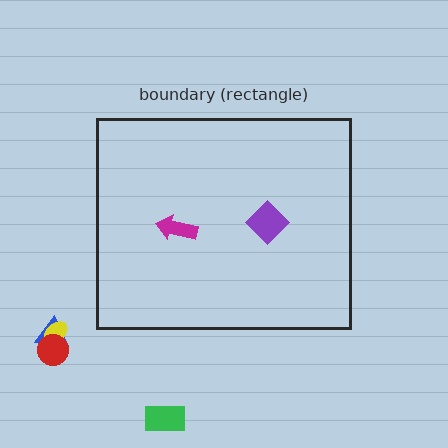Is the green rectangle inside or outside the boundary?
Outside.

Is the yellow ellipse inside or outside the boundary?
Outside.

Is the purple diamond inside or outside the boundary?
Inside.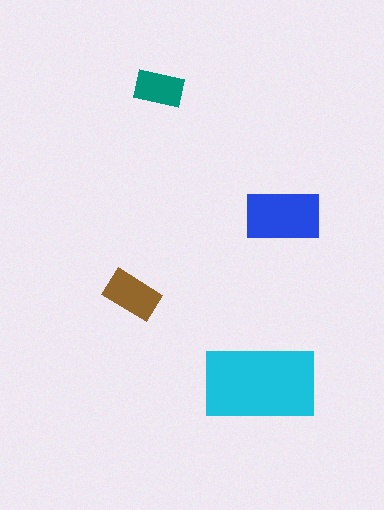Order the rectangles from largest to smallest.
the cyan one, the blue one, the brown one, the teal one.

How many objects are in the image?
There are 4 objects in the image.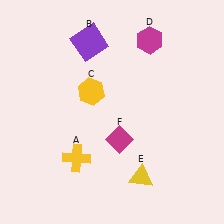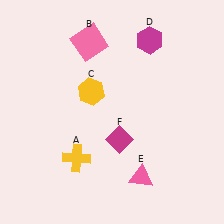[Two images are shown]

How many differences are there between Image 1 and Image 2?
There are 2 differences between the two images.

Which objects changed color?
B changed from purple to pink. E changed from yellow to pink.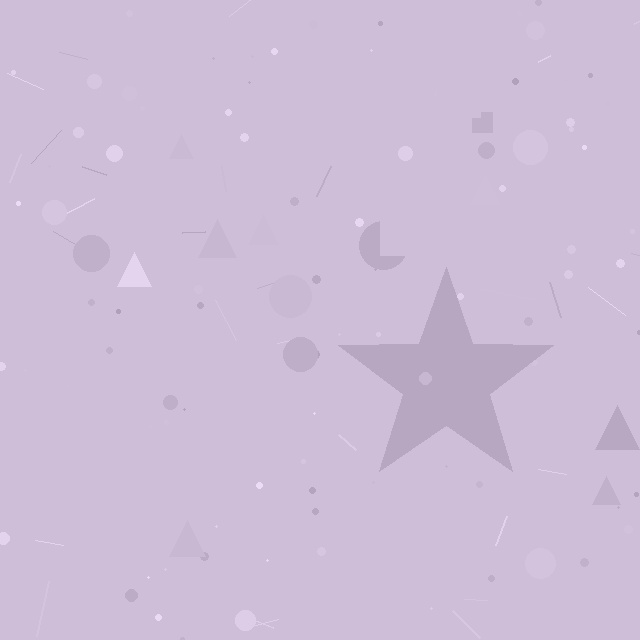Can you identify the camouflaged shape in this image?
The camouflaged shape is a star.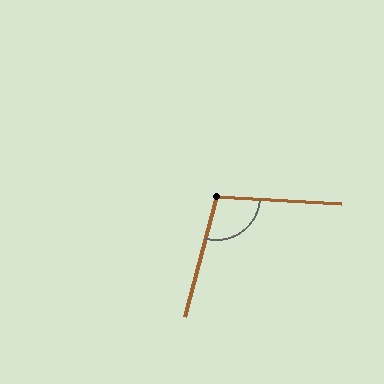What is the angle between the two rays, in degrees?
Approximately 101 degrees.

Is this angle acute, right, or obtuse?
It is obtuse.